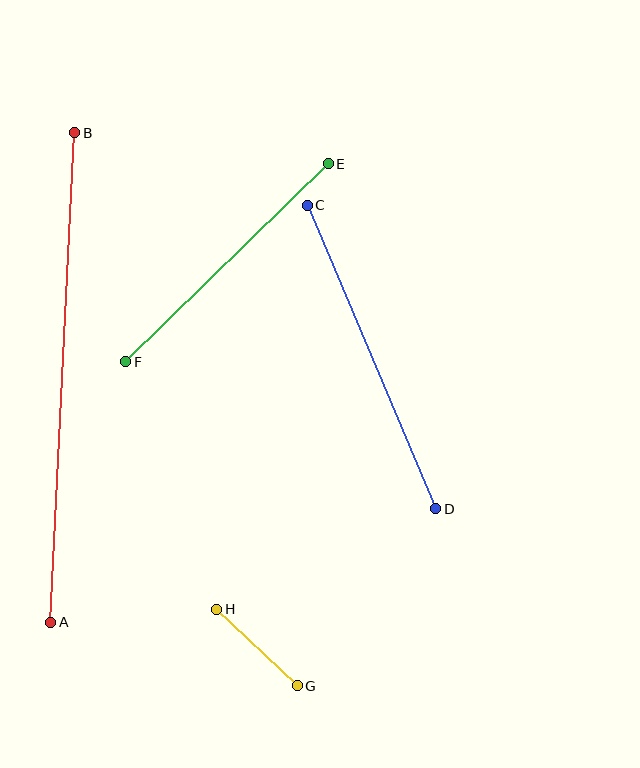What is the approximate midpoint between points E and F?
The midpoint is at approximately (227, 263) pixels.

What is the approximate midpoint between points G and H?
The midpoint is at approximately (257, 648) pixels.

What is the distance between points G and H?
The distance is approximately 111 pixels.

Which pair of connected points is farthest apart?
Points A and B are farthest apart.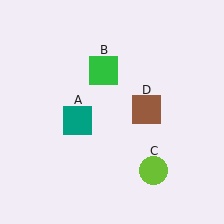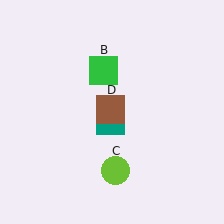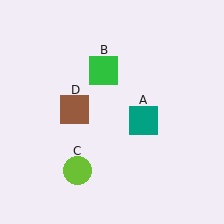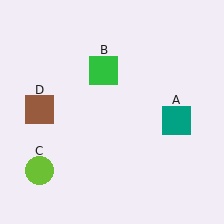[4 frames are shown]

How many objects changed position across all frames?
3 objects changed position: teal square (object A), lime circle (object C), brown square (object D).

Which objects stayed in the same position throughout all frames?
Green square (object B) remained stationary.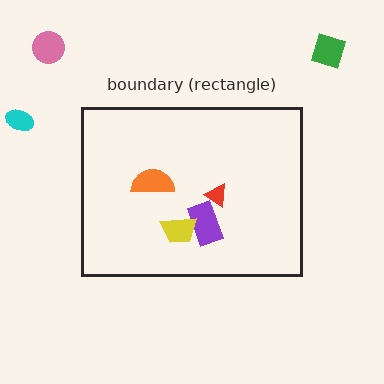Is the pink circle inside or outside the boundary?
Outside.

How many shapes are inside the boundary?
4 inside, 3 outside.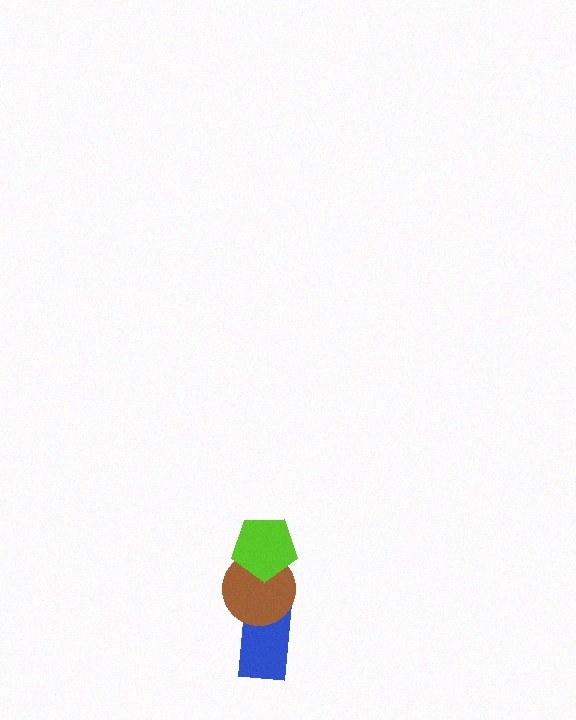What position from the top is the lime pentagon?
The lime pentagon is 1st from the top.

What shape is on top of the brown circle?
The lime pentagon is on top of the brown circle.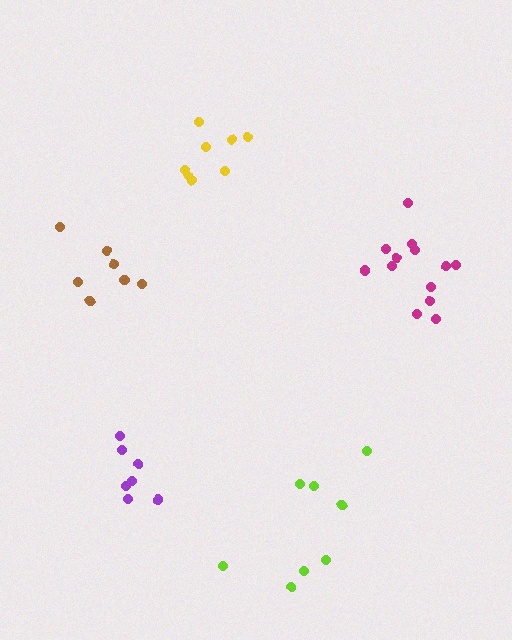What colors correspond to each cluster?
The clusters are colored: magenta, lime, yellow, purple, brown.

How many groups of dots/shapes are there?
There are 5 groups.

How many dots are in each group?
Group 1: 13 dots, Group 2: 8 dots, Group 3: 8 dots, Group 4: 7 dots, Group 5: 7 dots (43 total).